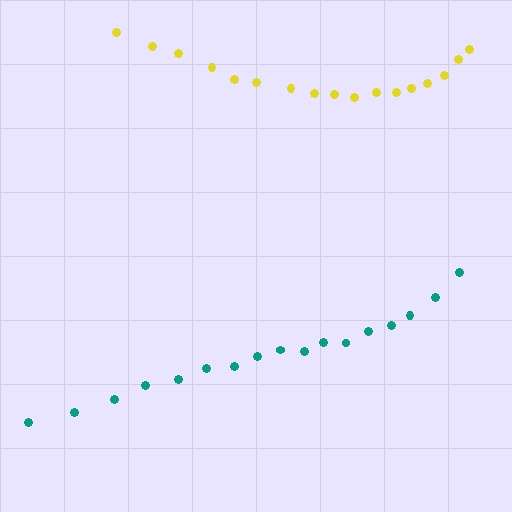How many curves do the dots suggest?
There are 2 distinct paths.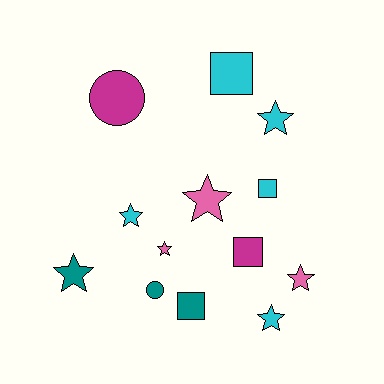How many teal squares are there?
There is 1 teal square.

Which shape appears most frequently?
Star, with 7 objects.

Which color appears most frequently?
Cyan, with 5 objects.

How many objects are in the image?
There are 13 objects.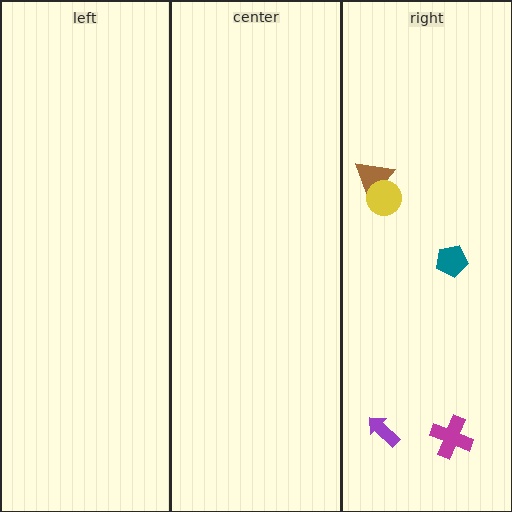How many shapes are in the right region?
5.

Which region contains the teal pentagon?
The right region.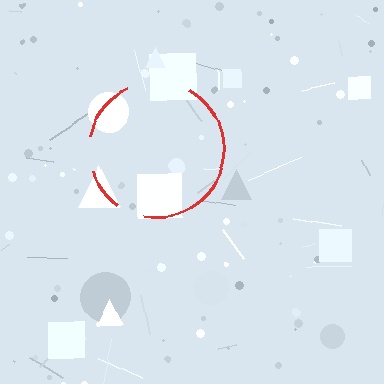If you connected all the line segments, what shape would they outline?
They would outline a circle.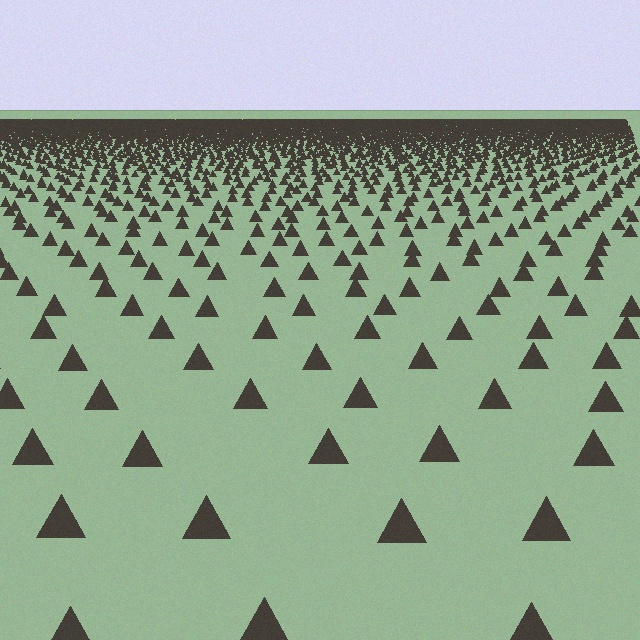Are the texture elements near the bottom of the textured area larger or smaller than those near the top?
Larger. Near the bottom, elements are closer to the viewer and appear at a bigger on-screen size.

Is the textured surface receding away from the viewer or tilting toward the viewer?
The surface is receding away from the viewer. Texture elements get smaller and denser toward the top.